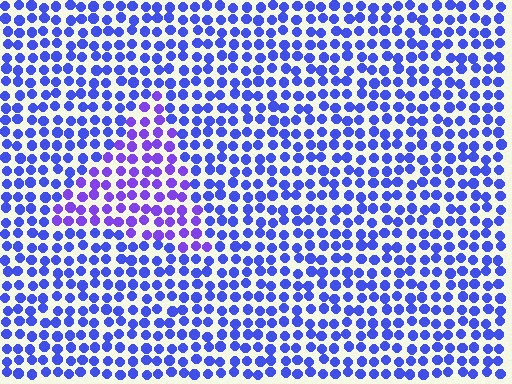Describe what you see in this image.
The image is filled with small blue elements in a uniform arrangement. A triangle-shaped region is visible where the elements are tinted to a slightly different hue, forming a subtle color boundary.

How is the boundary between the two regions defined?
The boundary is defined purely by a slight shift in hue (about 28 degrees). Spacing, size, and orientation are identical on both sides.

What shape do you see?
I see a triangle.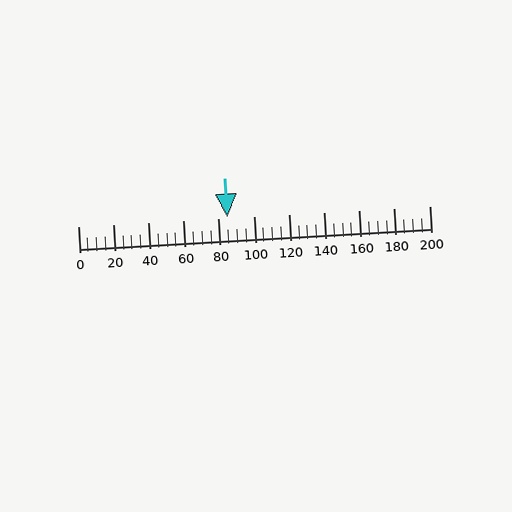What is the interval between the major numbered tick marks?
The major tick marks are spaced 20 units apart.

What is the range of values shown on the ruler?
The ruler shows values from 0 to 200.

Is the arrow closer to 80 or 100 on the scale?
The arrow is closer to 80.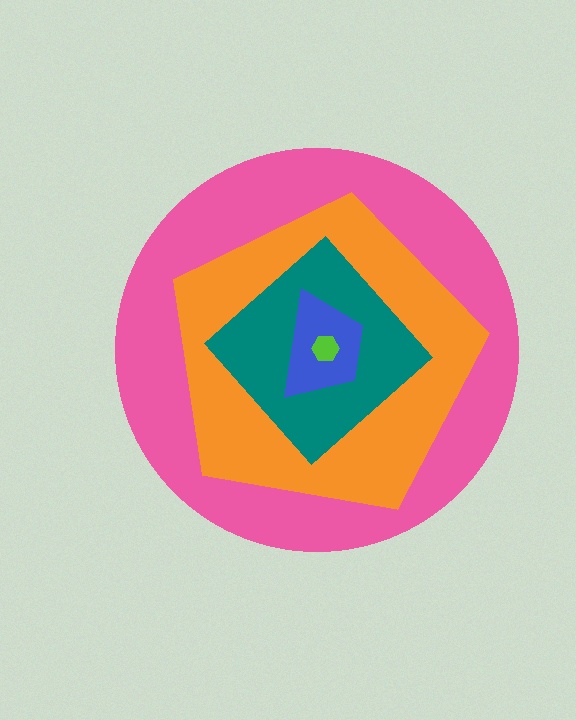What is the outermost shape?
The pink circle.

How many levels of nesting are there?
5.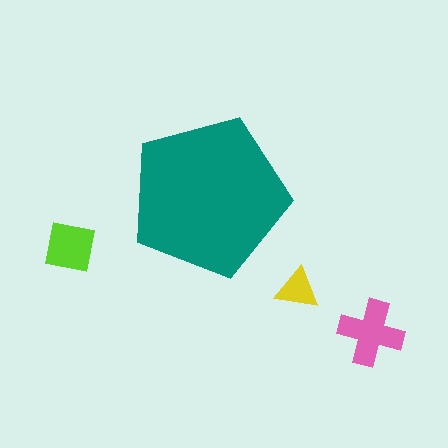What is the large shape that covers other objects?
A teal pentagon.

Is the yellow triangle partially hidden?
No, the yellow triangle is fully visible.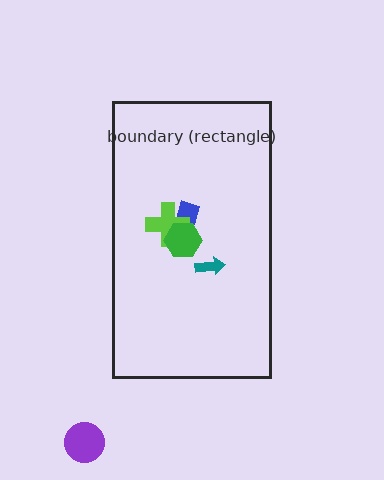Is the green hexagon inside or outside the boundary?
Inside.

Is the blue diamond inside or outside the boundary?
Inside.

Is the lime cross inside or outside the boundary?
Inside.